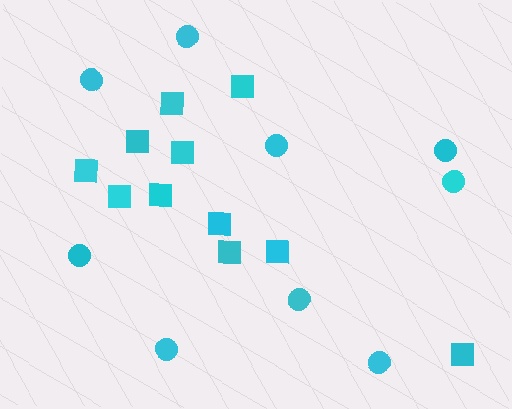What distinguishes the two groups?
There are 2 groups: one group of circles (9) and one group of squares (11).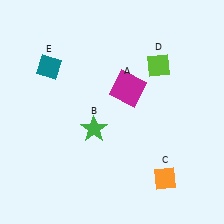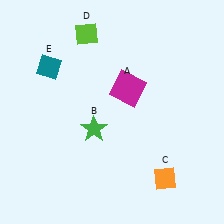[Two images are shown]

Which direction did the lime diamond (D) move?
The lime diamond (D) moved left.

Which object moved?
The lime diamond (D) moved left.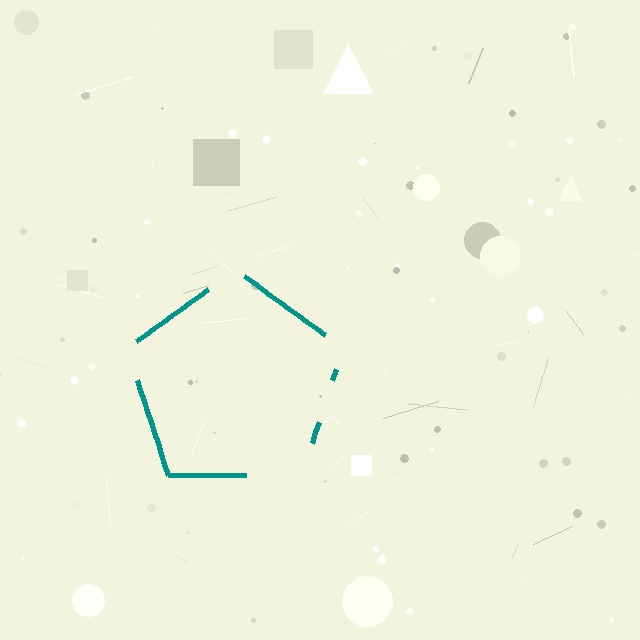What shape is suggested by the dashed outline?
The dashed outline suggests a pentagon.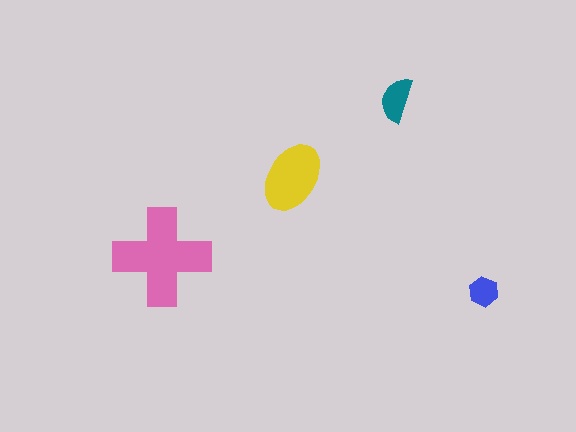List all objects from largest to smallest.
The pink cross, the yellow ellipse, the teal semicircle, the blue hexagon.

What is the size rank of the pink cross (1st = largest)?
1st.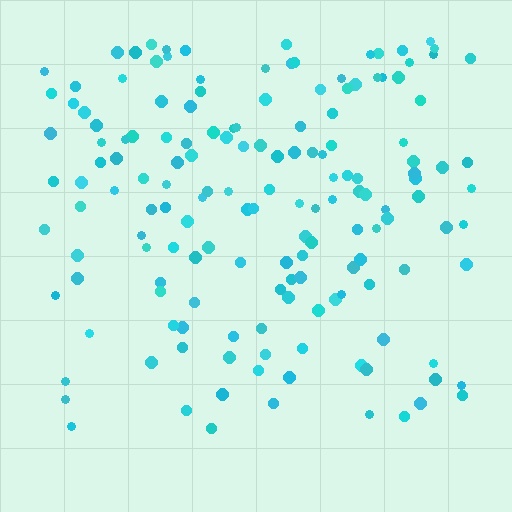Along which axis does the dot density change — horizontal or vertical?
Vertical.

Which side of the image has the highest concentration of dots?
The top.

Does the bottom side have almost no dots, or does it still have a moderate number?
Still a moderate number, just noticeably fewer than the top.